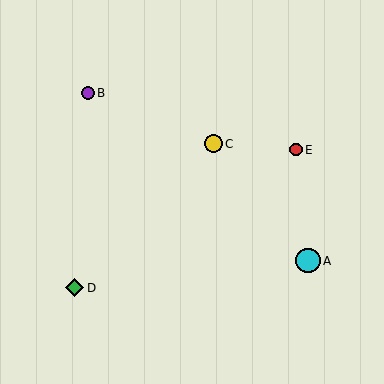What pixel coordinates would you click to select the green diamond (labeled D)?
Click at (74, 288) to select the green diamond D.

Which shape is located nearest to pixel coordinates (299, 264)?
The cyan circle (labeled A) at (308, 261) is nearest to that location.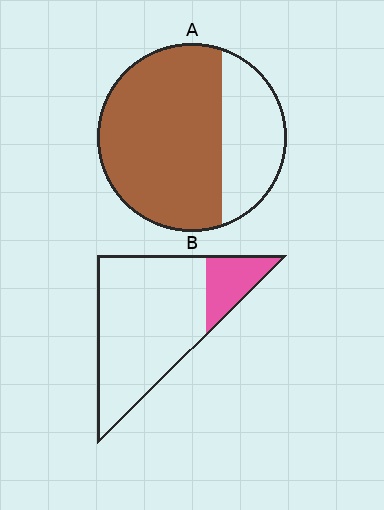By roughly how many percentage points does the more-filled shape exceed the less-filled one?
By roughly 50 percentage points (A over B).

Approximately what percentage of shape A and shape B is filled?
A is approximately 70% and B is approximately 20%.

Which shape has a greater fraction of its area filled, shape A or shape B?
Shape A.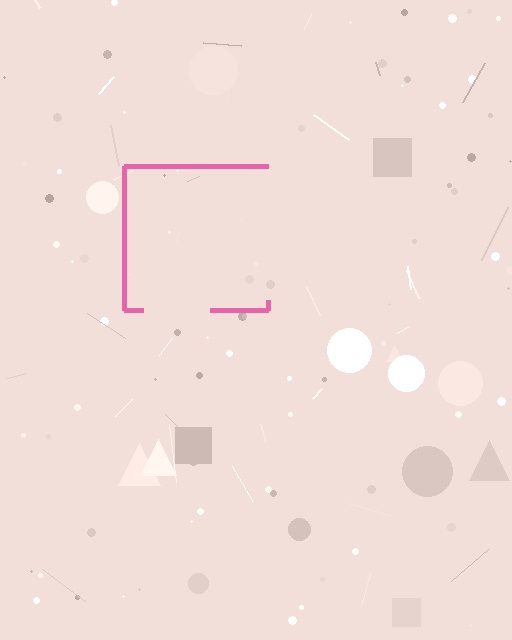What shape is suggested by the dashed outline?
The dashed outline suggests a square.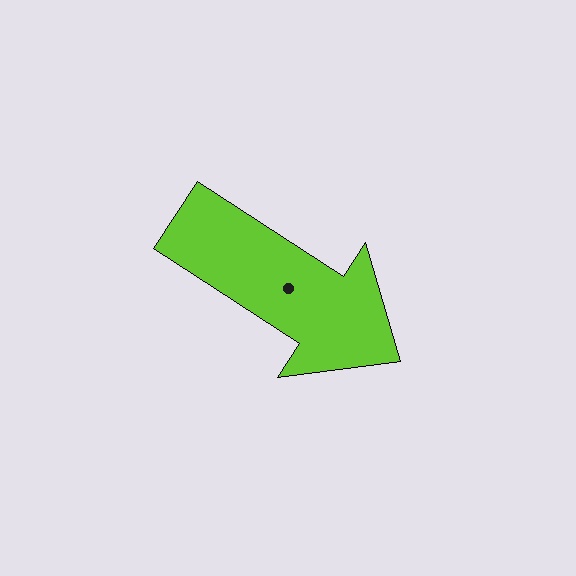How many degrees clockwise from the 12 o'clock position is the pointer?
Approximately 123 degrees.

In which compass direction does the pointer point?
Southeast.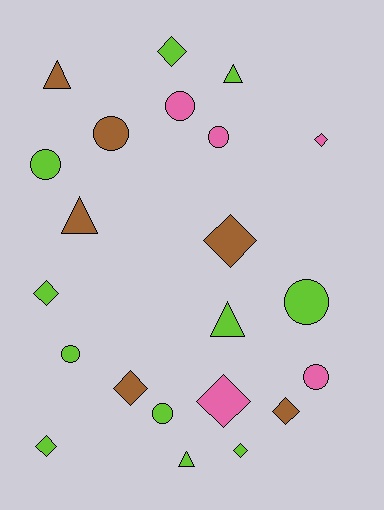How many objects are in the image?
There are 22 objects.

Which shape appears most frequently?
Diamond, with 9 objects.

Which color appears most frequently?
Lime, with 11 objects.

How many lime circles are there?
There are 4 lime circles.